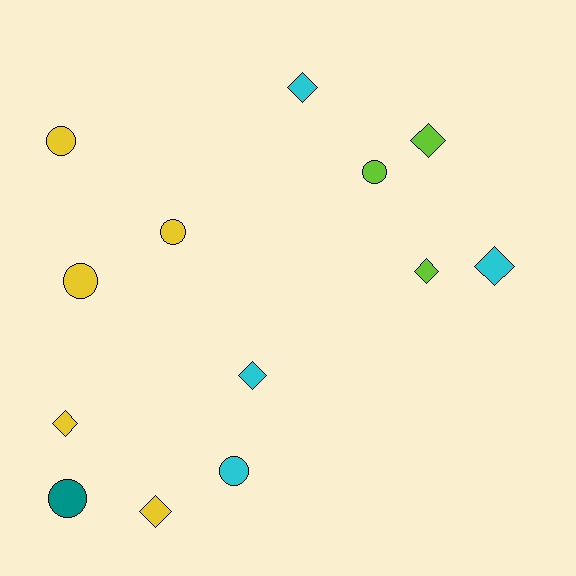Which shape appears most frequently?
Diamond, with 7 objects.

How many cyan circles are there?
There is 1 cyan circle.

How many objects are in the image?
There are 13 objects.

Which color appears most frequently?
Yellow, with 5 objects.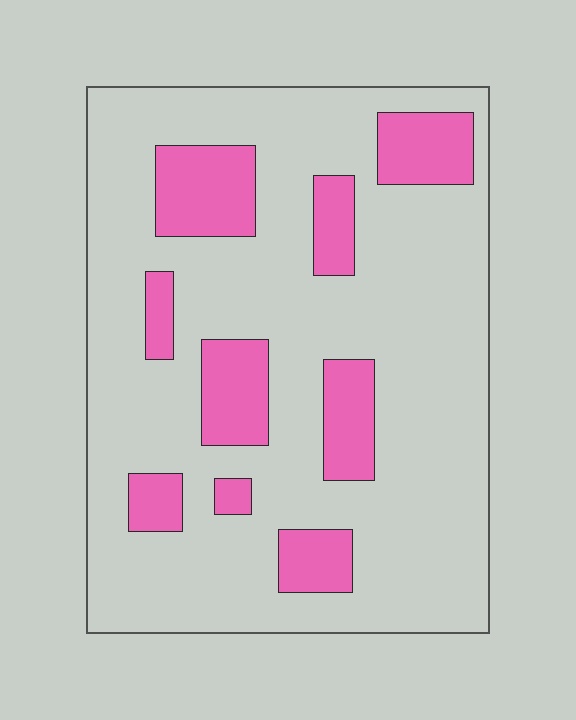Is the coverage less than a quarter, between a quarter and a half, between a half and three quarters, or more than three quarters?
Less than a quarter.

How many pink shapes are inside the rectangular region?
9.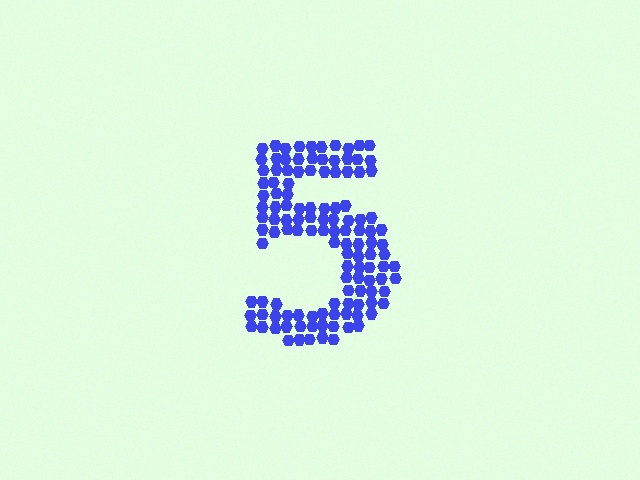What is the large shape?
The large shape is the digit 5.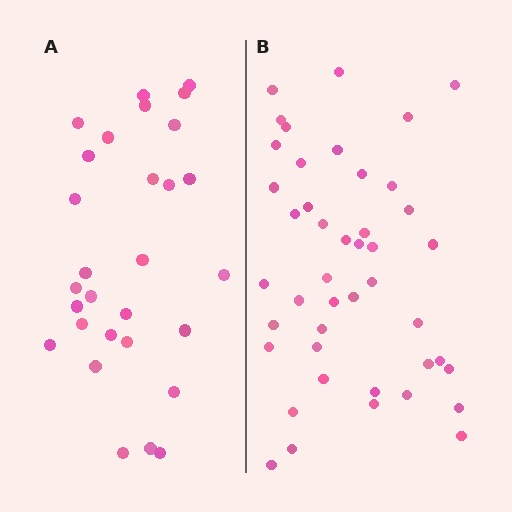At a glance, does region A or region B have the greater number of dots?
Region B (the right region) has more dots.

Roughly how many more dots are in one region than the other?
Region B has approximately 15 more dots than region A.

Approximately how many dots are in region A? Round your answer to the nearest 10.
About 30 dots. (The exact count is 29, which rounds to 30.)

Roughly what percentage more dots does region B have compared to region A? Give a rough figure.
About 50% more.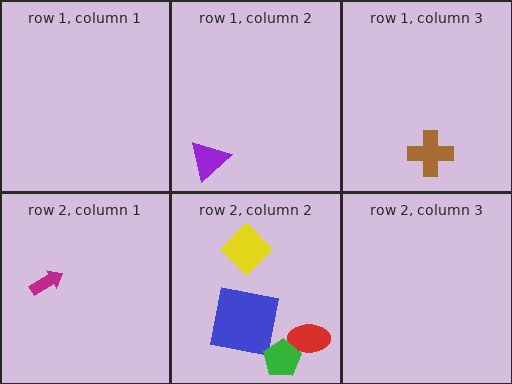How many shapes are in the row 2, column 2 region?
4.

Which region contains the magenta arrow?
The row 2, column 1 region.